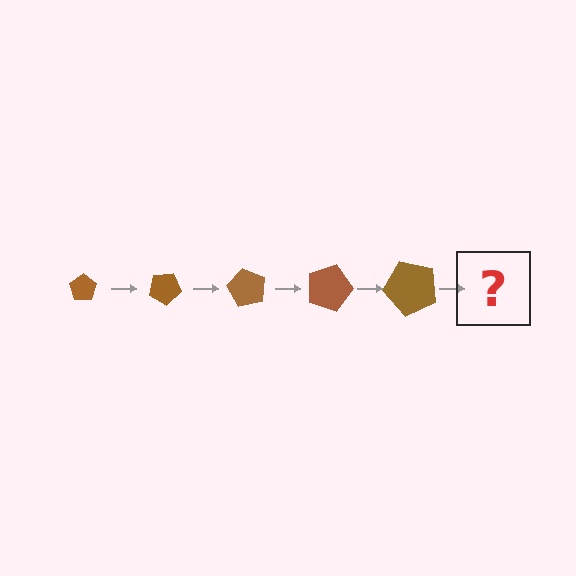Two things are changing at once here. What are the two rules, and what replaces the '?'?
The two rules are that the pentagon grows larger each step and it rotates 30 degrees each step. The '?' should be a pentagon, larger than the previous one and rotated 150 degrees from the start.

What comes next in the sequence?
The next element should be a pentagon, larger than the previous one and rotated 150 degrees from the start.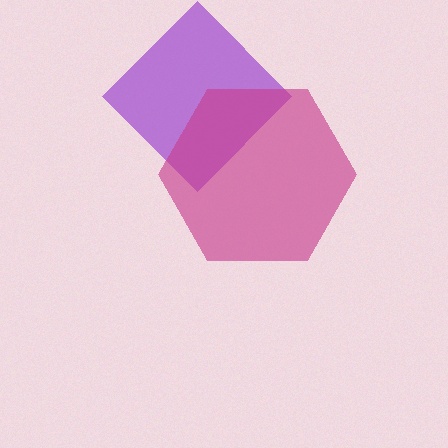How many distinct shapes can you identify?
There are 2 distinct shapes: a purple diamond, a magenta hexagon.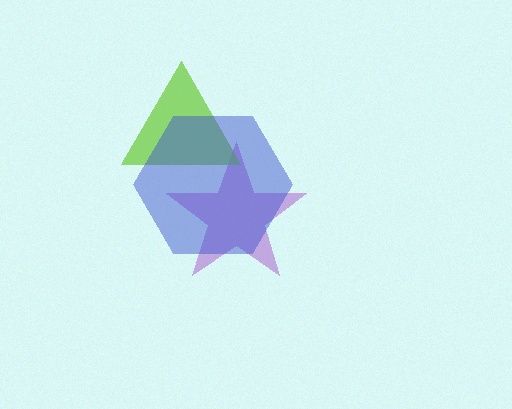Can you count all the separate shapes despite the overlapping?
Yes, there are 3 separate shapes.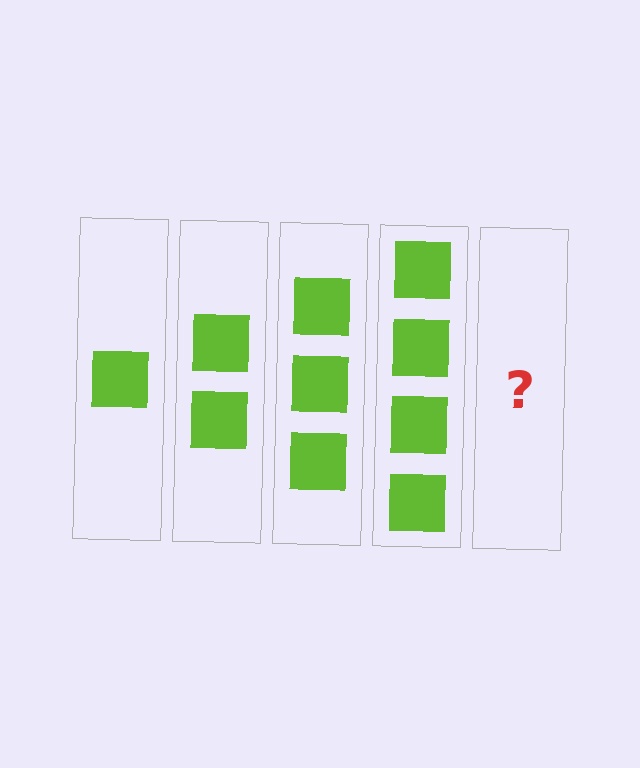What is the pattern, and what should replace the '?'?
The pattern is that each step adds one more square. The '?' should be 5 squares.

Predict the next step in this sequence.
The next step is 5 squares.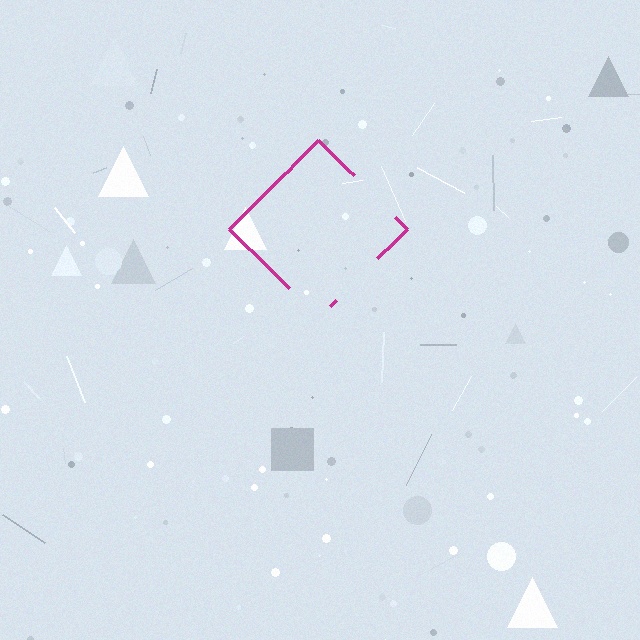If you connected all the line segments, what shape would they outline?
They would outline a diamond.